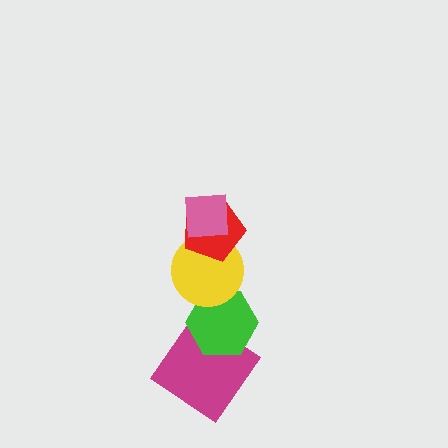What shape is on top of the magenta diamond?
The green hexagon is on top of the magenta diamond.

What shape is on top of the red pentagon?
The pink square is on top of the red pentagon.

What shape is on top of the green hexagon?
The yellow circle is on top of the green hexagon.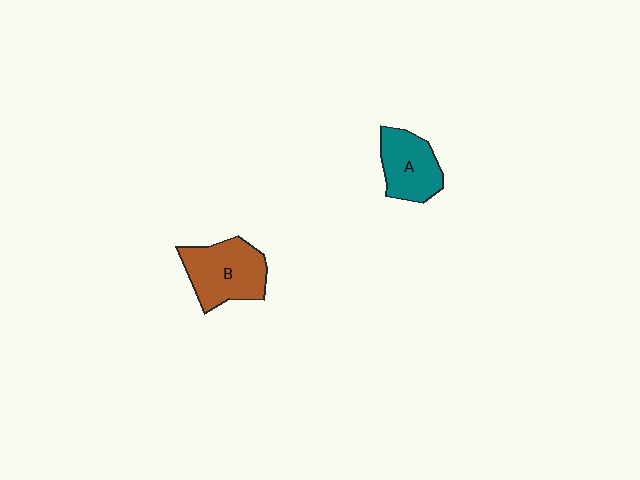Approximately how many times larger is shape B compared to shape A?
Approximately 1.3 times.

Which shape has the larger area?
Shape B (brown).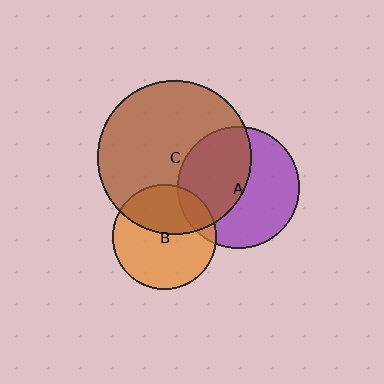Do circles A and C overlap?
Yes.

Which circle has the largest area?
Circle C (brown).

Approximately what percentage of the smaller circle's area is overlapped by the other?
Approximately 45%.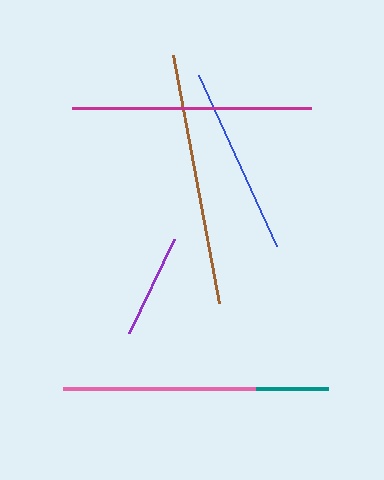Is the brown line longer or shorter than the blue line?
The brown line is longer than the blue line.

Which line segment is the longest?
The brown line is the longest at approximately 252 pixels.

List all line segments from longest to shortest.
From longest to shortest: brown, magenta, pink, blue, purple, teal.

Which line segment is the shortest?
The teal line is the shortest at approximately 73 pixels.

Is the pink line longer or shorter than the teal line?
The pink line is longer than the teal line.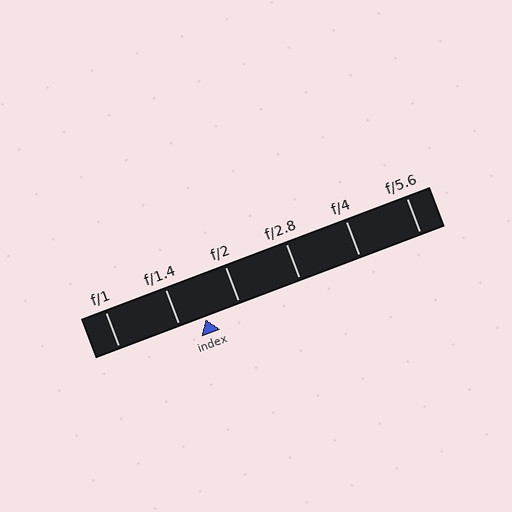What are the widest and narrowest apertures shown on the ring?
The widest aperture shown is f/1 and the narrowest is f/5.6.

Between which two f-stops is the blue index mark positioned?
The index mark is between f/1.4 and f/2.